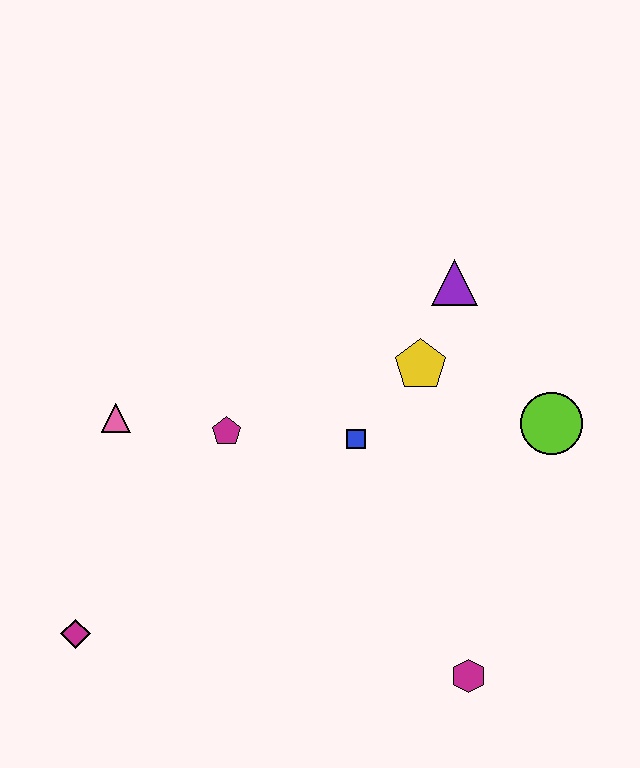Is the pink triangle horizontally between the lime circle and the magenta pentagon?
No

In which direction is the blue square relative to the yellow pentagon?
The blue square is below the yellow pentagon.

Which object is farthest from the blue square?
The magenta diamond is farthest from the blue square.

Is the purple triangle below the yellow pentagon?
No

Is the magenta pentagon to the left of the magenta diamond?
No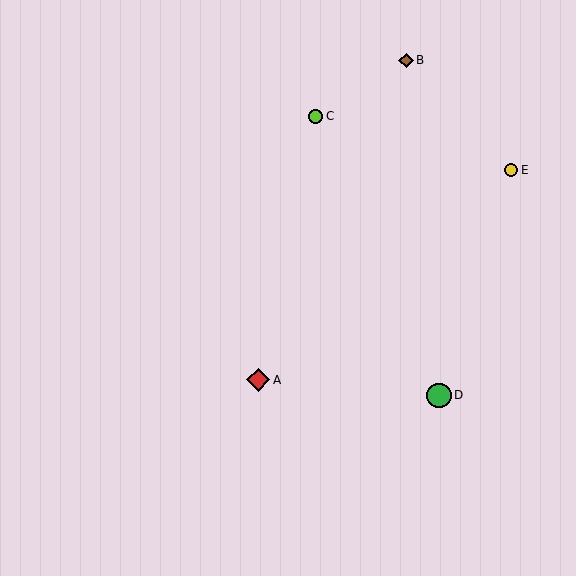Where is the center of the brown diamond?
The center of the brown diamond is at (406, 60).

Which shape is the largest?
The green circle (labeled D) is the largest.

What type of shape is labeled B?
Shape B is a brown diamond.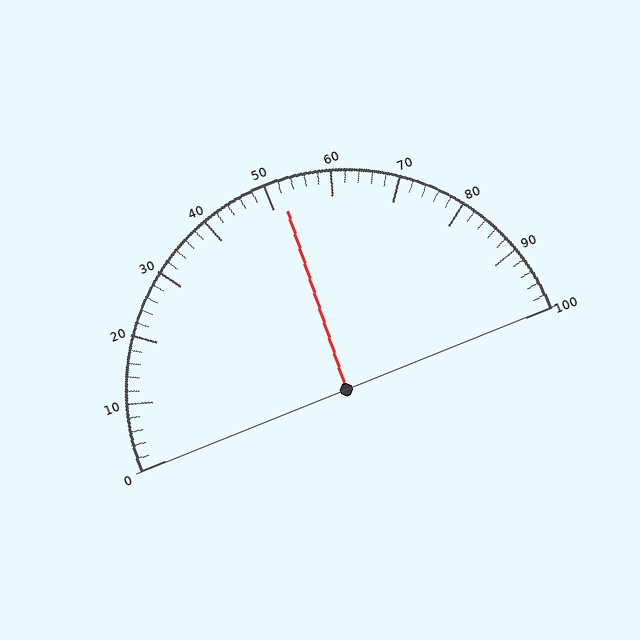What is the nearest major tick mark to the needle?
The nearest major tick mark is 50.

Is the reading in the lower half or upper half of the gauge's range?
The reading is in the upper half of the range (0 to 100).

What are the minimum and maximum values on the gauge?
The gauge ranges from 0 to 100.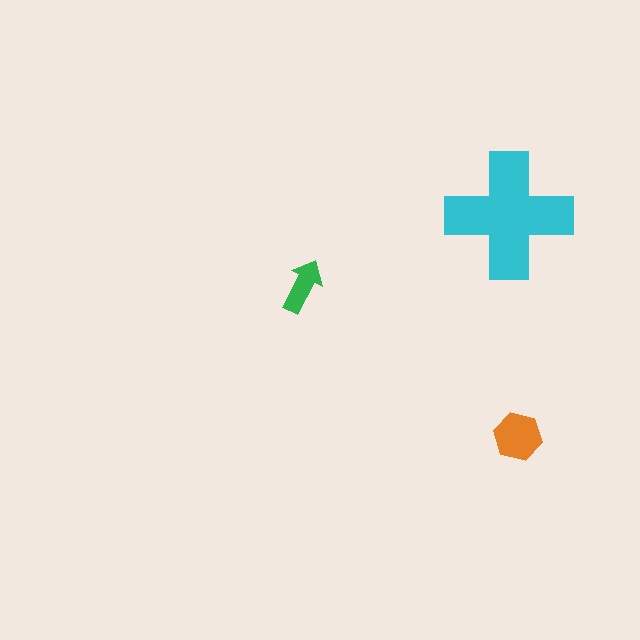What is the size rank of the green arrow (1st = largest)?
3rd.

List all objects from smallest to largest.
The green arrow, the orange hexagon, the cyan cross.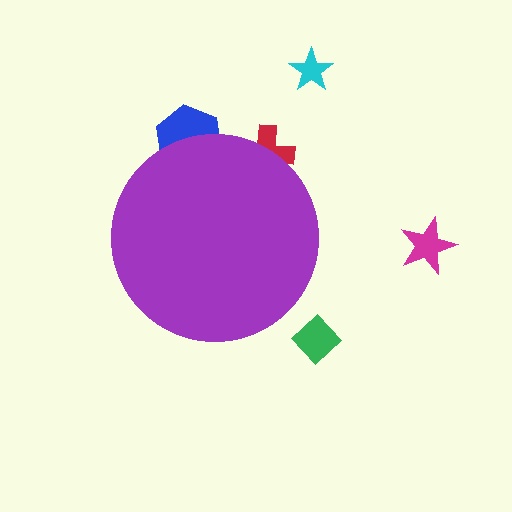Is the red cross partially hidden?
Yes, the red cross is partially hidden behind the purple circle.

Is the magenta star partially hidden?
No, the magenta star is fully visible.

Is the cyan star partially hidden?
No, the cyan star is fully visible.